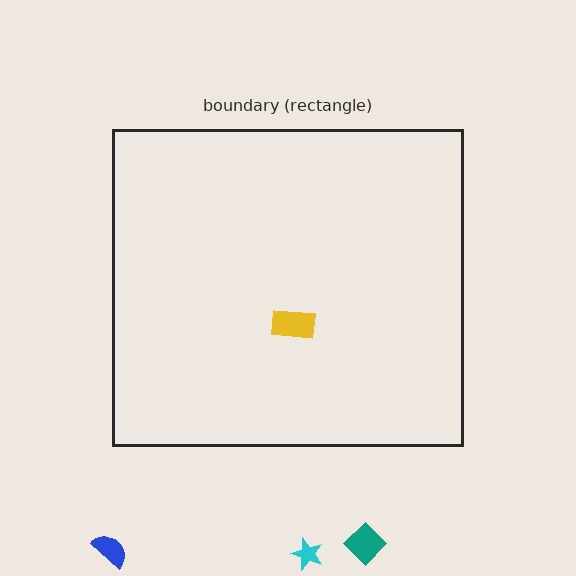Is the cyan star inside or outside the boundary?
Outside.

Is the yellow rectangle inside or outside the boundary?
Inside.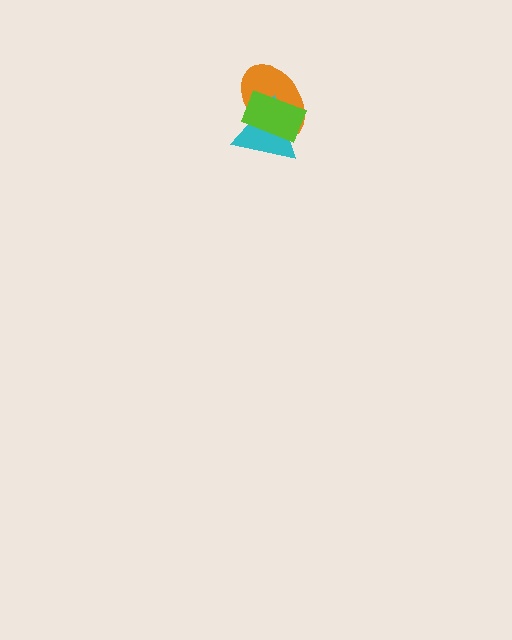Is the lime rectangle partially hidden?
No, no other shape covers it.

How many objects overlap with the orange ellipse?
2 objects overlap with the orange ellipse.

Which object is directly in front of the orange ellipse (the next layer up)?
The cyan triangle is directly in front of the orange ellipse.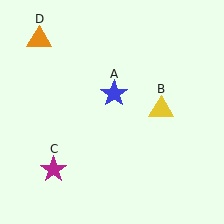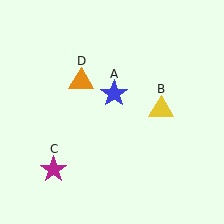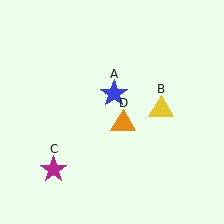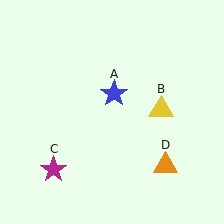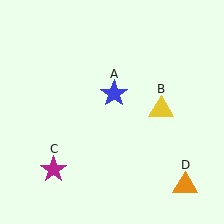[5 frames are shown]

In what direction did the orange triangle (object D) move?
The orange triangle (object D) moved down and to the right.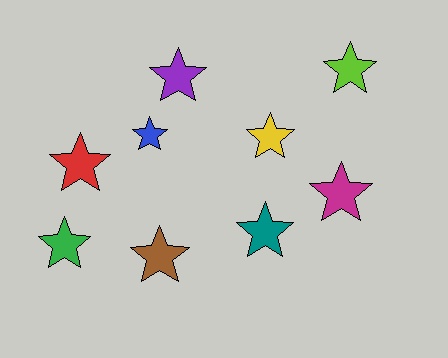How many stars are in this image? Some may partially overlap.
There are 9 stars.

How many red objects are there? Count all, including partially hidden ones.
There is 1 red object.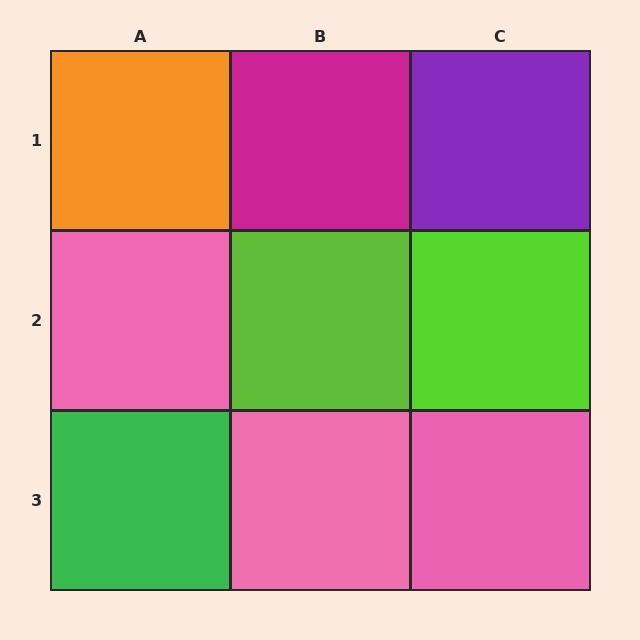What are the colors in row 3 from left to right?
Green, pink, pink.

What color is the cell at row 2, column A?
Pink.